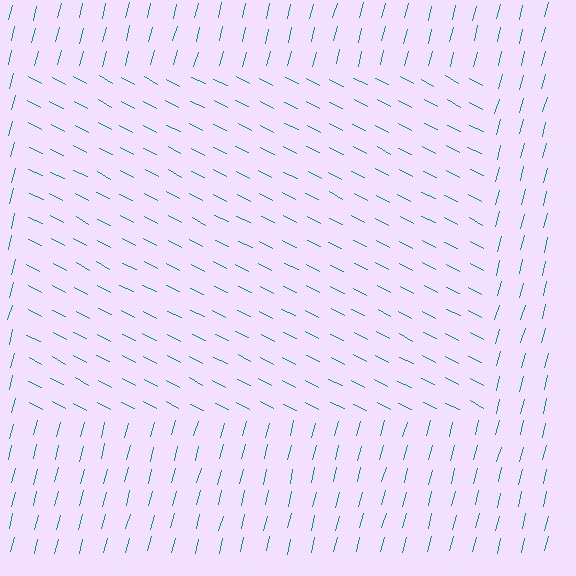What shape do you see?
I see a rectangle.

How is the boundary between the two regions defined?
The boundary is defined purely by a change in line orientation (approximately 78 degrees difference). All lines are the same color and thickness.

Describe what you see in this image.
The image is filled with small teal line segments. A rectangle region in the image has lines oriented differently from the surrounding lines, creating a visible texture boundary.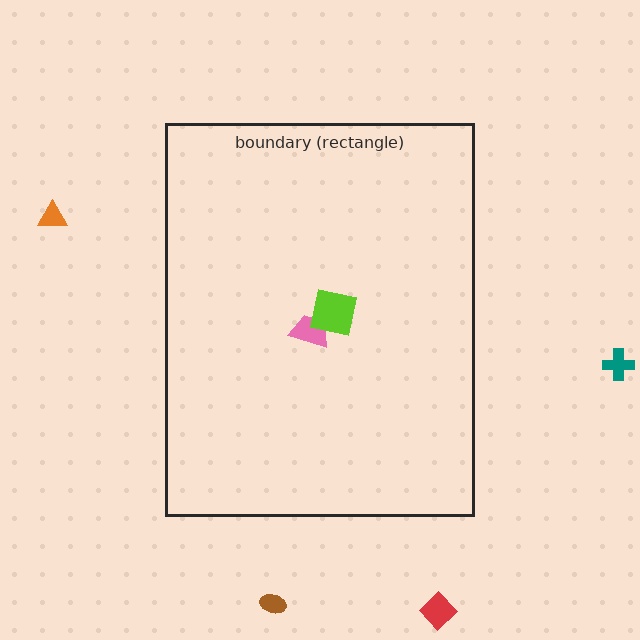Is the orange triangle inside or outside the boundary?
Outside.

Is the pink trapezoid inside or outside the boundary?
Inside.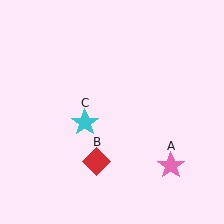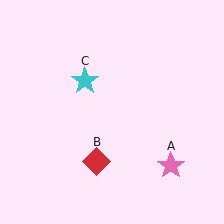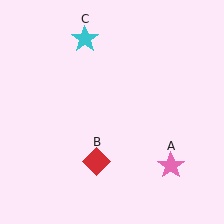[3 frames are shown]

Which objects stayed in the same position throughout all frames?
Pink star (object A) and red diamond (object B) remained stationary.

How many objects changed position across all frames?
1 object changed position: cyan star (object C).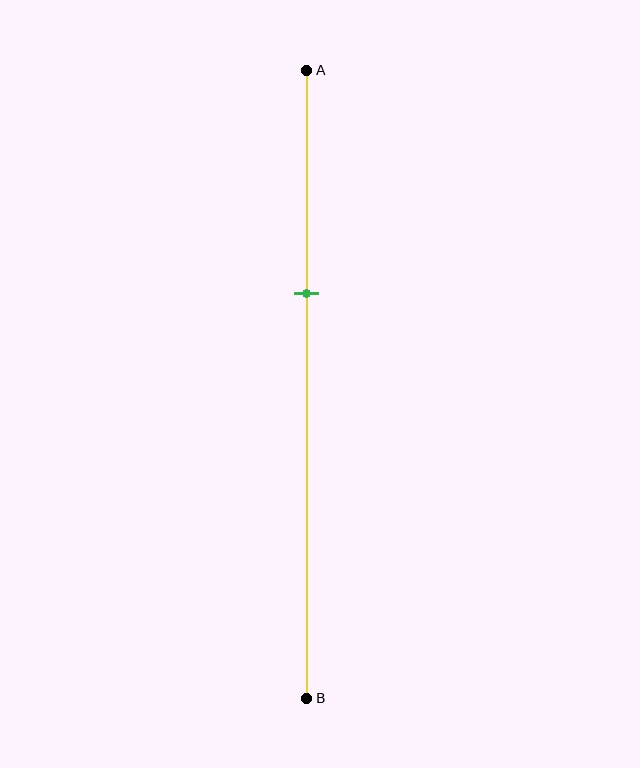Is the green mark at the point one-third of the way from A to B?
Yes, the mark is approximately at the one-third point.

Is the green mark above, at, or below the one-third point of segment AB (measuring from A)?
The green mark is approximately at the one-third point of segment AB.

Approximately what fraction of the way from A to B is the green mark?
The green mark is approximately 35% of the way from A to B.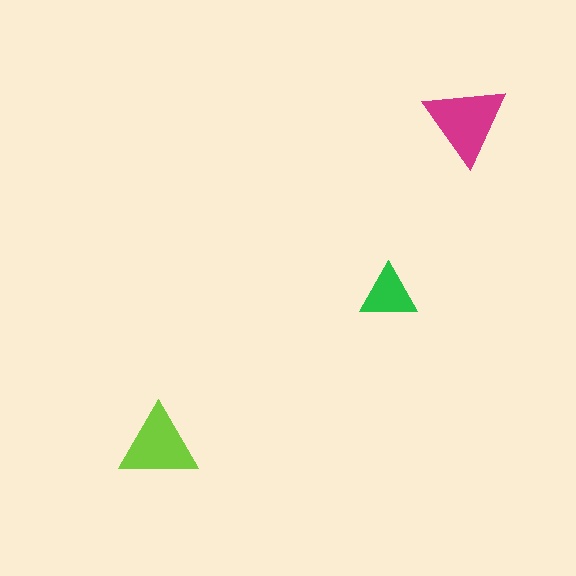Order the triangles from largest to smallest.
the magenta one, the lime one, the green one.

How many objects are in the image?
There are 3 objects in the image.